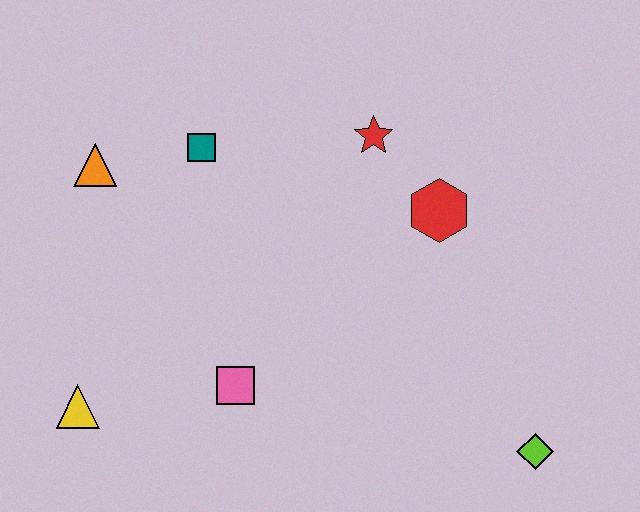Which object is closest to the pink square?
The yellow triangle is closest to the pink square.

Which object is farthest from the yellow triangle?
The lime diamond is farthest from the yellow triangle.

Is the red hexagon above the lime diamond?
Yes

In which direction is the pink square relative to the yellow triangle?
The pink square is to the right of the yellow triangle.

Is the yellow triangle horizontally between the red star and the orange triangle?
No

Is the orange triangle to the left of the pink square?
Yes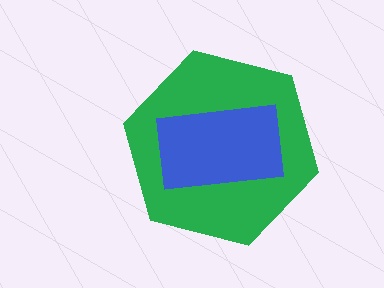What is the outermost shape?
The green hexagon.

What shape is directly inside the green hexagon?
The blue rectangle.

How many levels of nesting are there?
2.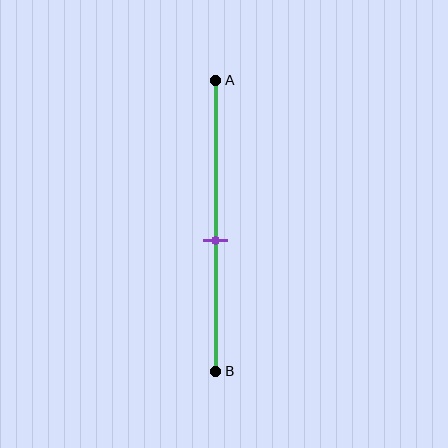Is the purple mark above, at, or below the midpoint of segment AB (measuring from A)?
The purple mark is below the midpoint of segment AB.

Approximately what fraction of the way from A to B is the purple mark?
The purple mark is approximately 55% of the way from A to B.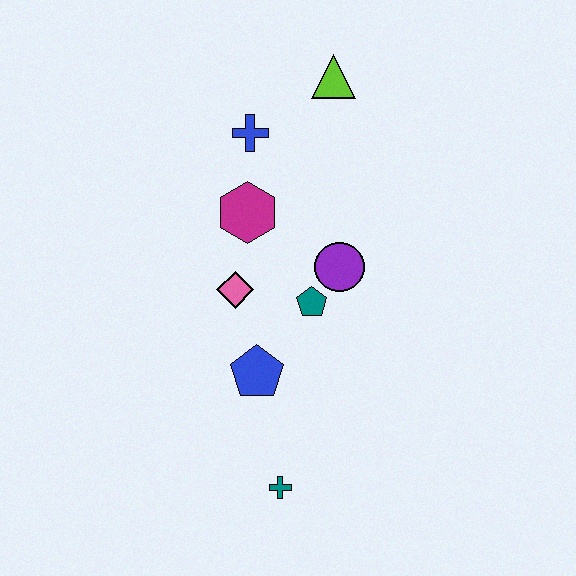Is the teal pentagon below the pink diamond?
Yes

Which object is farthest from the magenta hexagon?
The teal cross is farthest from the magenta hexagon.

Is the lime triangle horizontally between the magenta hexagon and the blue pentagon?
No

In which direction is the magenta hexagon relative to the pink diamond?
The magenta hexagon is above the pink diamond.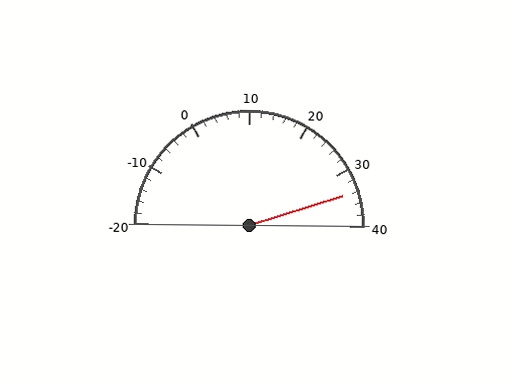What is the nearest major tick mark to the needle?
The nearest major tick mark is 30.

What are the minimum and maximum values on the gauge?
The gauge ranges from -20 to 40.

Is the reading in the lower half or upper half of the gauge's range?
The reading is in the upper half of the range (-20 to 40).